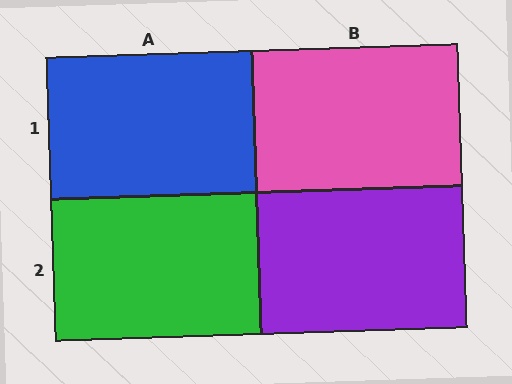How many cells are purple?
1 cell is purple.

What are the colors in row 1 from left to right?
Blue, pink.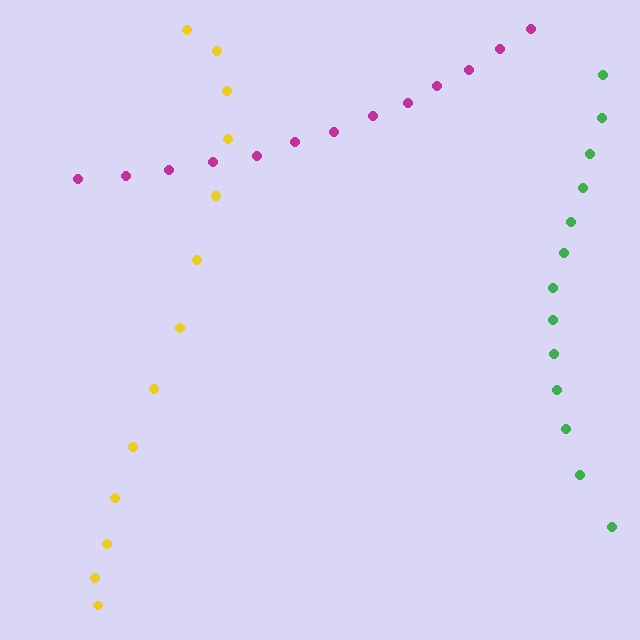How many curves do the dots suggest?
There are 3 distinct paths.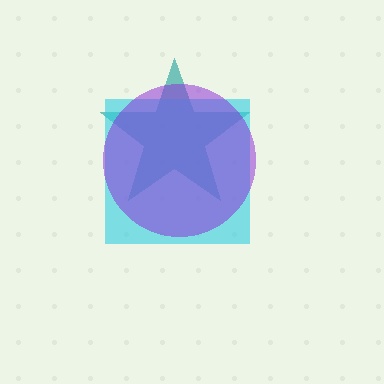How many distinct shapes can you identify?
There are 3 distinct shapes: a teal star, a cyan square, a purple circle.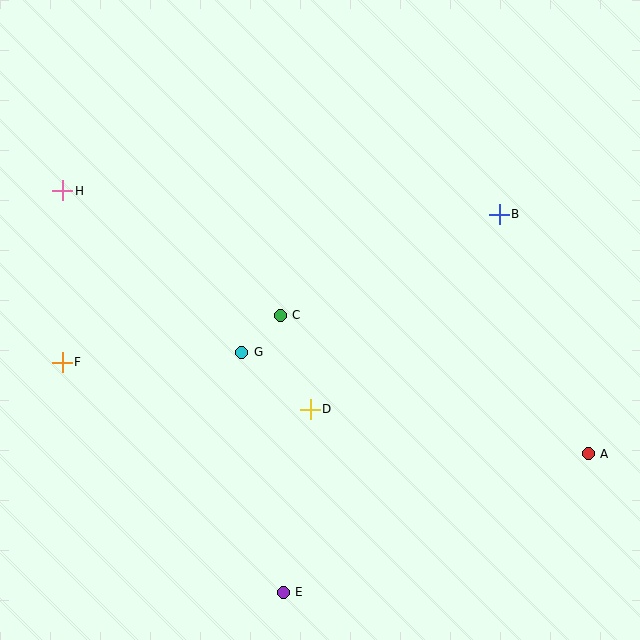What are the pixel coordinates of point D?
Point D is at (310, 409).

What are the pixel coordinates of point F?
Point F is at (62, 362).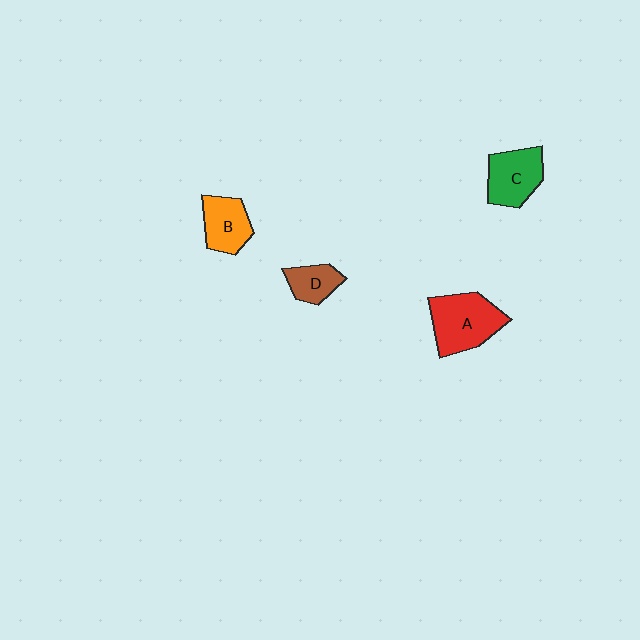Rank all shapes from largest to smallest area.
From largest to smallest: A (red), C (green), B (orange), D (brown).